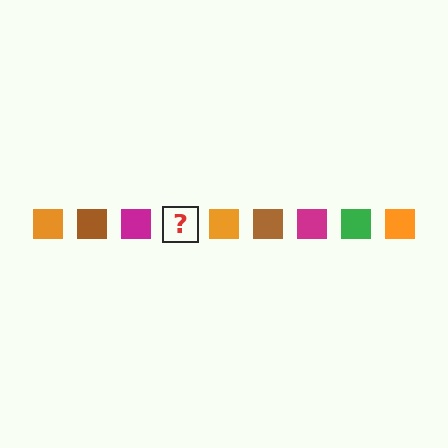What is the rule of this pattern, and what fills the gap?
The rule is that the pattern cycles through orange, brown, magenta, green squares. The gap should be filled with a green square.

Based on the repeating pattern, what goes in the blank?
The blank should be a green square.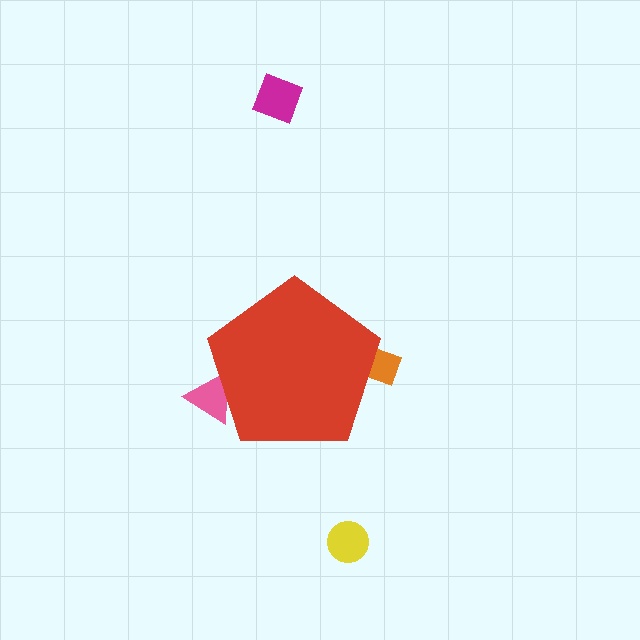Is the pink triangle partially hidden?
Yes, the pink triangle is partially hidden behind the red pentagon.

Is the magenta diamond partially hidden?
No, the magenta diamond is fully visible.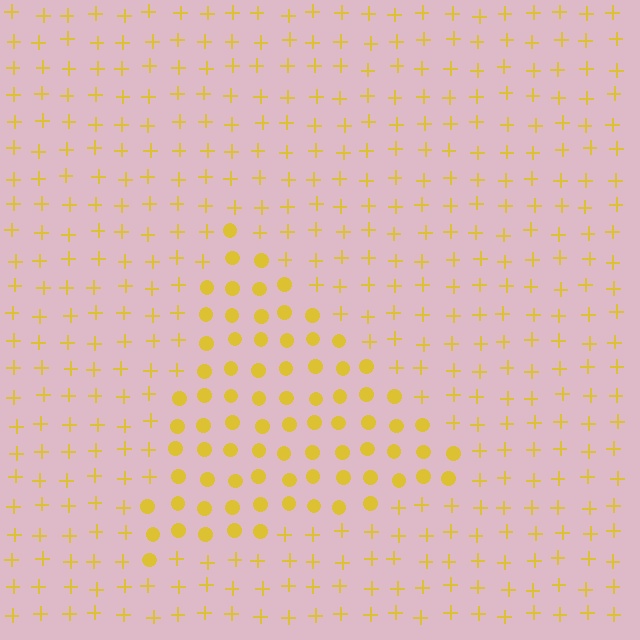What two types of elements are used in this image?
The image uses circles inside the triangle region and plus signs outside it.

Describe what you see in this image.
The image is filled with small yellow elements arranged in a uniform grid. A triangle-shaped region contains circles, while the surrounding area contains plus signs. The boundary is defined purely by the change in element shape.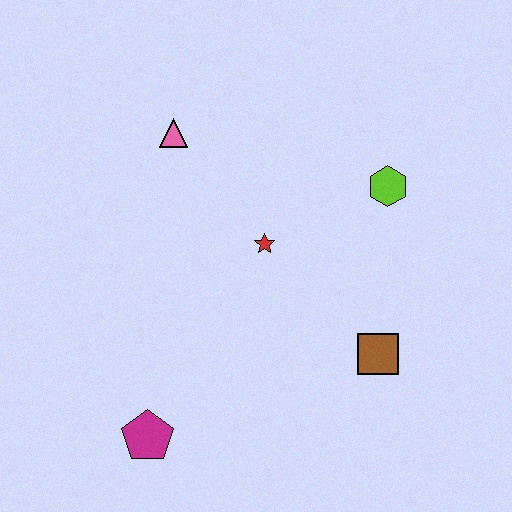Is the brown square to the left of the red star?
No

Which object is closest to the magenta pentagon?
The red star is closest to the magenta pentagon.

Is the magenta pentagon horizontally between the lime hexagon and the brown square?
No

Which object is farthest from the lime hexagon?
The magenta pentagon is farthest from the lime hexagon.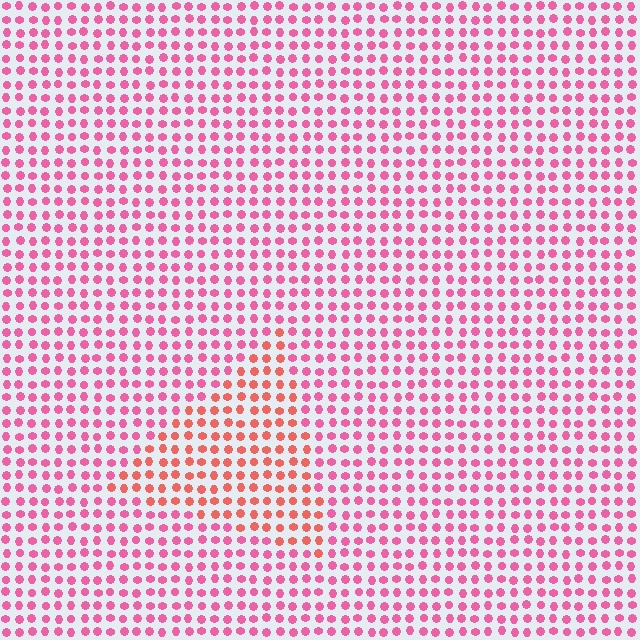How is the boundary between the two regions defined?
The boundary is defined purely by a slight shift in hue (about 32 degrees). Spacing, size, and orientation are identical on both sides.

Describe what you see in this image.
The image is filled with small pink elements in a uniform arrangement. A triangle-shaped region is visible where the elements are tinted to a slightly different hue, forming a subtle color boundary.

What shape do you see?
I see a triangle.